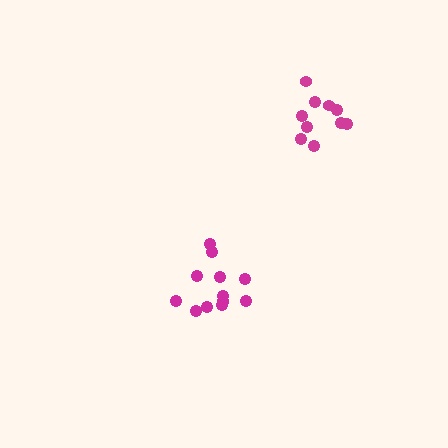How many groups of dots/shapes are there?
There are 2 groups.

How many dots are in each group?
Group 1: 12 dots, Group 2: 10 dots (22 total).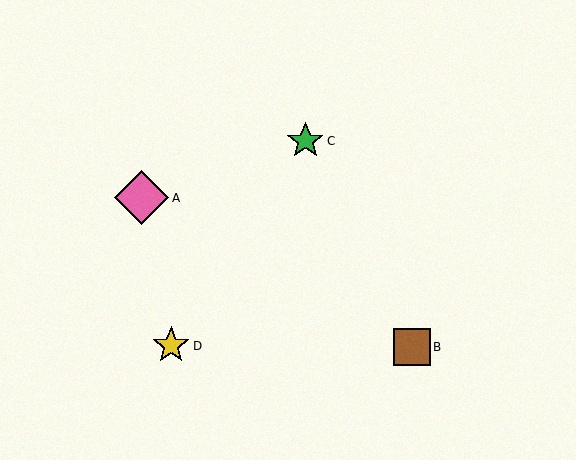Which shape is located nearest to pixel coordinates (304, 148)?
The green star (labeled C) at (305, 141) is nearest to that location.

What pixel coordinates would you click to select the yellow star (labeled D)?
Click at (171, 346) to select the yellow star D.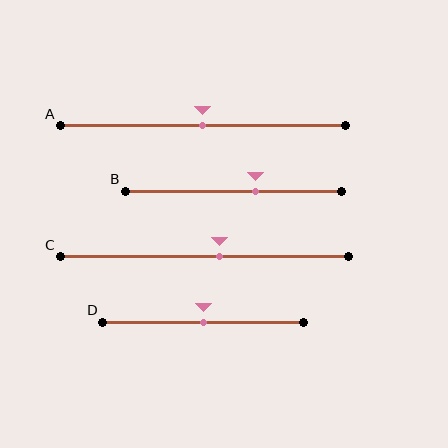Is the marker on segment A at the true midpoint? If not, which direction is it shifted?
Yes, the marker on segment A is at the true midpoint.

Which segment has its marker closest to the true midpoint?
Segment A has its marker closest to the true midpoint.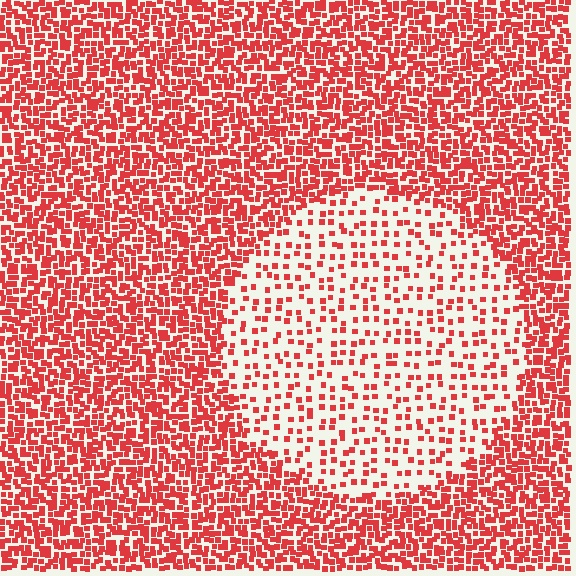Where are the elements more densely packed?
The elements are more densely packed outside the circle boundary.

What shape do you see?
I see a circle.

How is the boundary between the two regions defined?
The boundary is defined by a change in element density (approximately 2.8x ratio). All elements are the same color, size, and shape.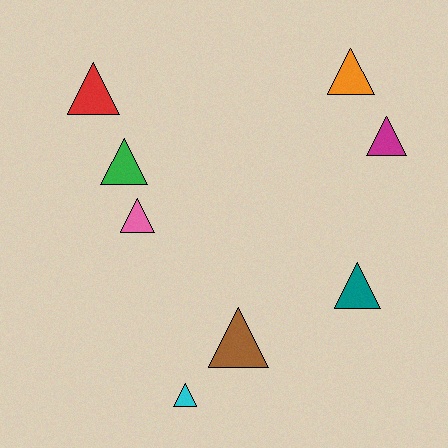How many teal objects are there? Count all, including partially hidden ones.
There is 1 teal object.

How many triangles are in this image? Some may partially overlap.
There are 8 triangles.